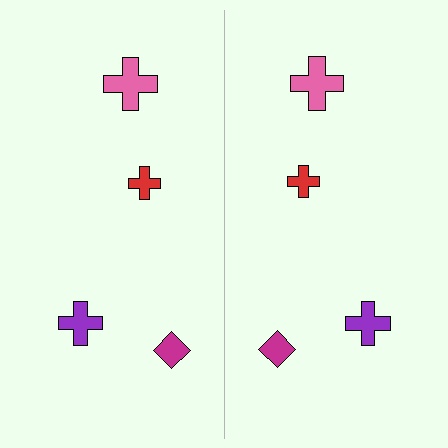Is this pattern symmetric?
Yes, this pattern has bilateral (reflection) symmetry.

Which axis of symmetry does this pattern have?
The pattern has a vertical axis of symmetry running through the center of the image.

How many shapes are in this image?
There are 8 shapes in this image.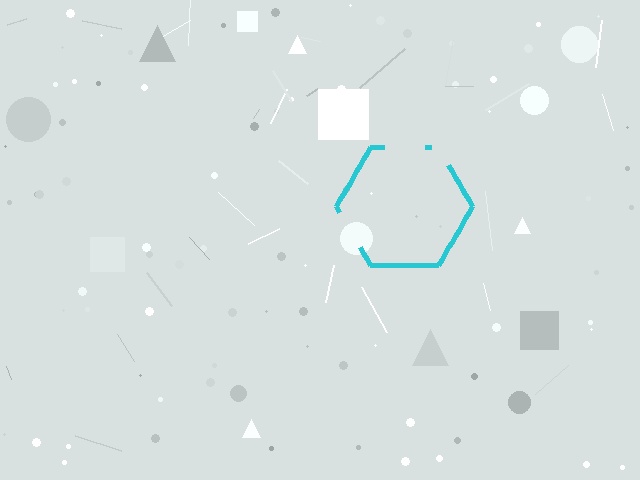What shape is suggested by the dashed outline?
The dashed outline suggests a hexagon.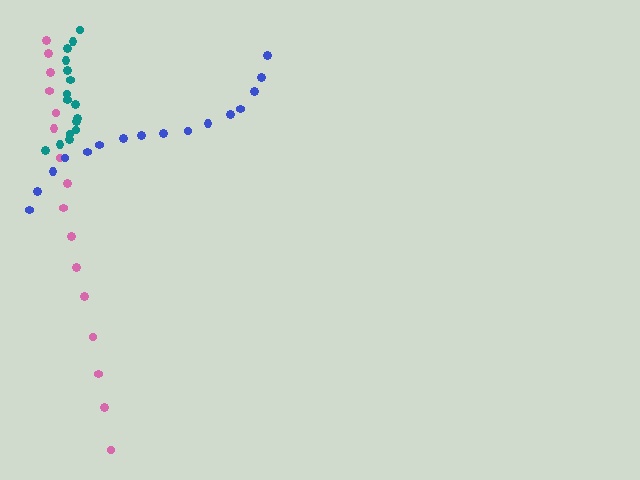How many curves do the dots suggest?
There are 3 distinct paths.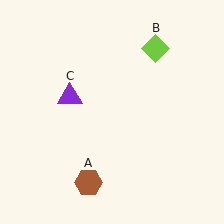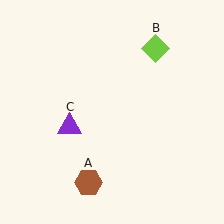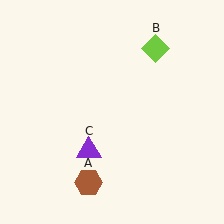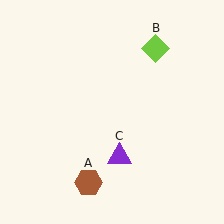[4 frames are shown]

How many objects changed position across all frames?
1 object changed position: purple triangle (object C).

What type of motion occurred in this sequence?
The purple triangle (object C) rotated counterclockwise around the center of the scene.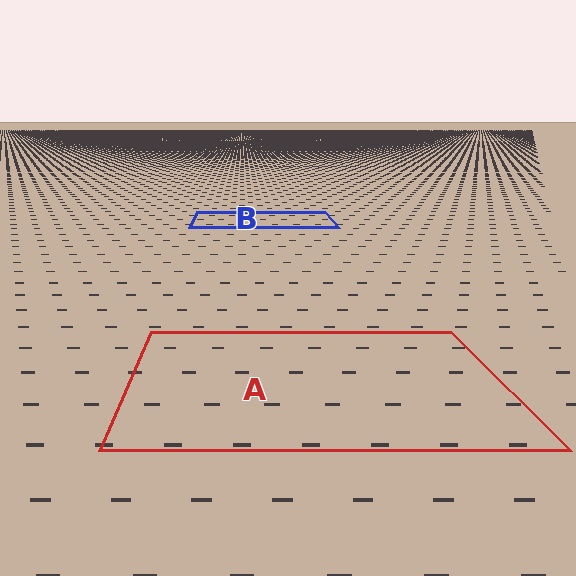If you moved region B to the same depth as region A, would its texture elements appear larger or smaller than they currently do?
They would appear larger. At a closer depth, the same texture elements are projected at a bigger on-screen size.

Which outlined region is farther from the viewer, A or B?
Region B is farther from the viewer — the texture elements inside it appear smaller and more densely packed.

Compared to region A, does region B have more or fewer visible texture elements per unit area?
Region B has more texture elements per unit area — they are packed more densely because it is farther away.